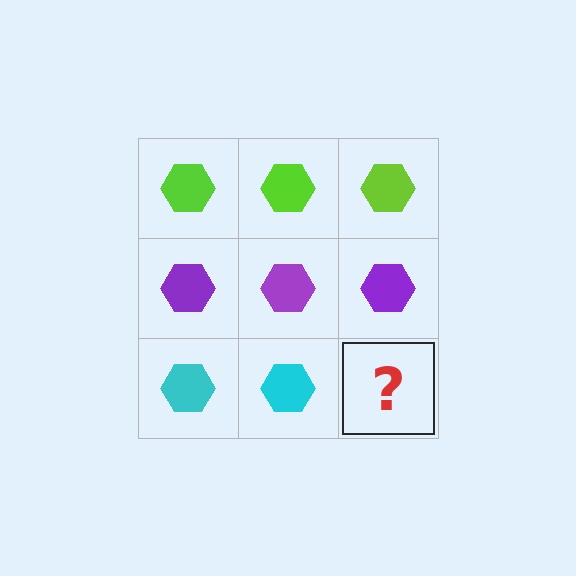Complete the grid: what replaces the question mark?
The question mark should be replaced with a cyan hexagon.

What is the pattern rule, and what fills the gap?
The rule is that each row has a consistent color. The gap should be filled with a cyan hexagon.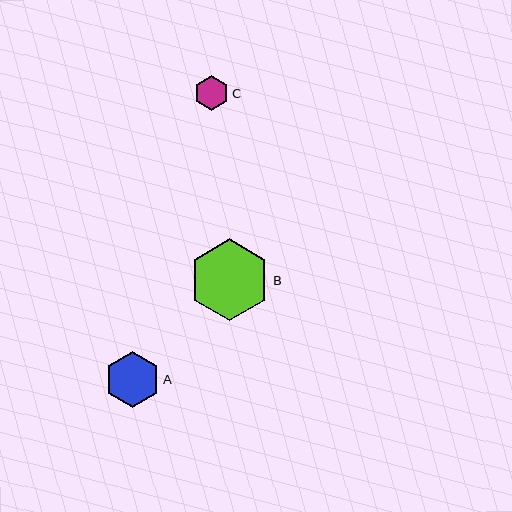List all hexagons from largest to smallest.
From largest to smallest: B, A, C.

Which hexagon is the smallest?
Hexagon C is the smallest with a size of approximately 34 pixels.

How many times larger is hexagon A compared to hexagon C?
Hexagon A is approximately 1.6 times the size of hexagon C.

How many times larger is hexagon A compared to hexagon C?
Hexagon A is approximately 1.6 times the size of hexagon C.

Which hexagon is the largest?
Hexagon B is the largest with a size of approximately 82 pixels.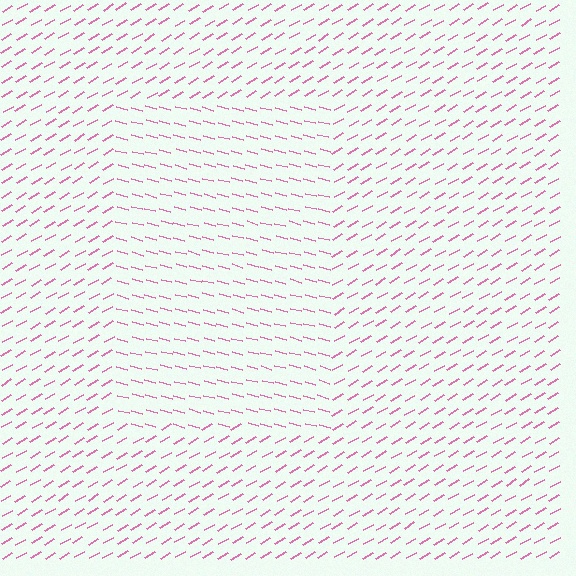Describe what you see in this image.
The image is filled with small pink line segments. A rectangle region in the image has lines oriented differently from the surrounding lines, creating a visible texture boundary.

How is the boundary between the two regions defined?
The boundary is defined purely by a change in line orientation (approximately 45 degrees difference). All lines are the same color and thickness.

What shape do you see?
I see a rectangle.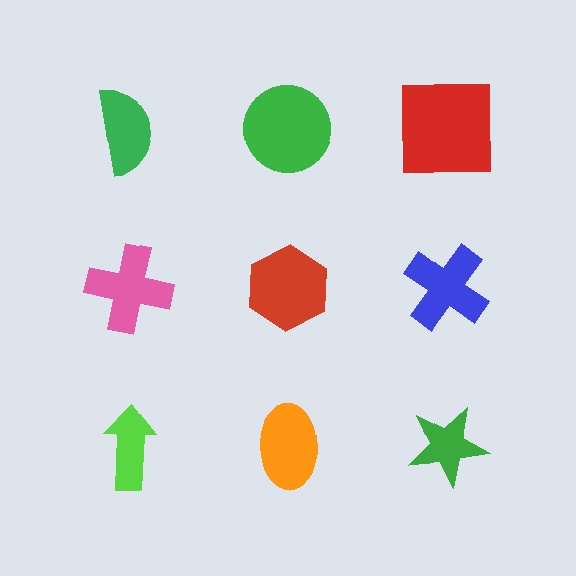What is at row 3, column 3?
A green star.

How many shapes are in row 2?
3 shapes.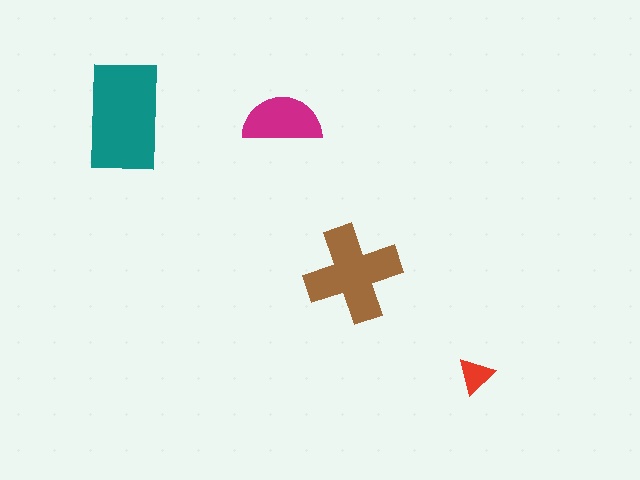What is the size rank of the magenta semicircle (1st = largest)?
3rd.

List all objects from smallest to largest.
The red triangle, the magenta semicircle, the brown cross, the teal rectangle.